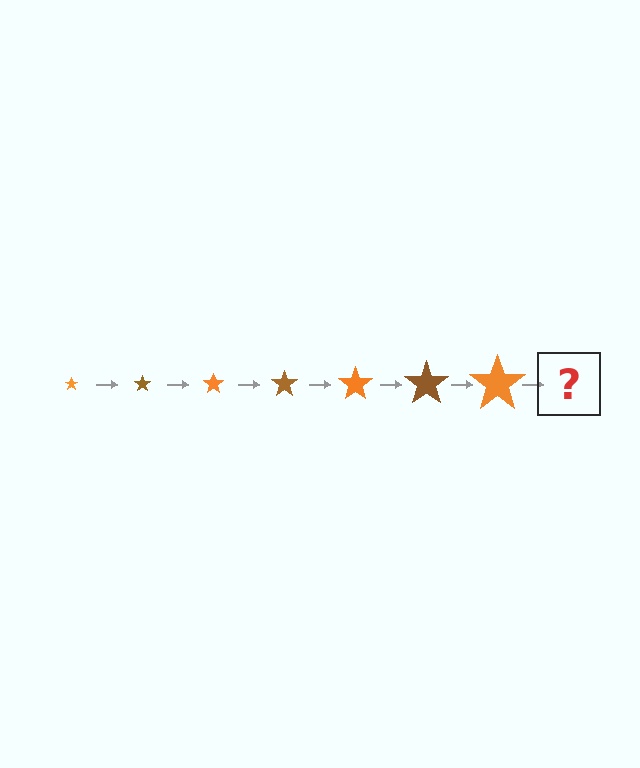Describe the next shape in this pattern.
It should be a brown star, larger than the previous one.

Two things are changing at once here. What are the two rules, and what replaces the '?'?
The two rules are that the star grows larger each step and the color cycles through orange and brown. The '?' should be a brown star, larger than the previous one.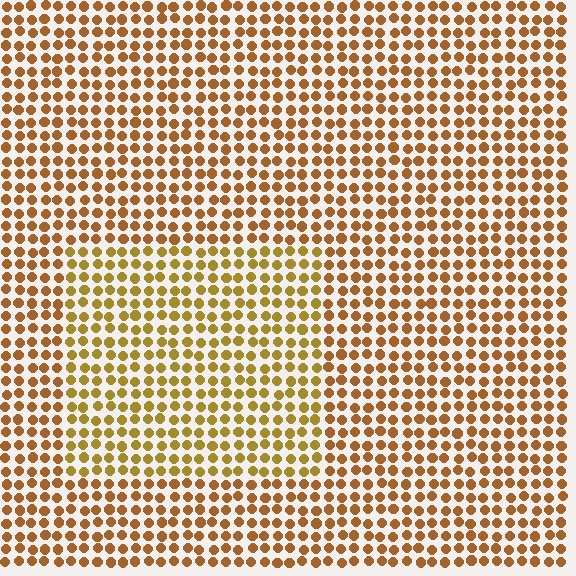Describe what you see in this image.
The image is filled with small brown elements in a uniform arrangement. A rectangle-shaped region is visible where the elements are tinted to a slightly different hue, forming a subtle color boundary.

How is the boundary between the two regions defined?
The boundary is defined purely by a slight shift in hue (about 21 degrees). Spacing, size, and orientation are identical on both sides.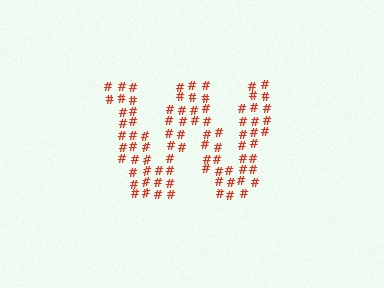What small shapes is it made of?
It is made of small hash symbols.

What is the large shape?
The large shape is the letter W.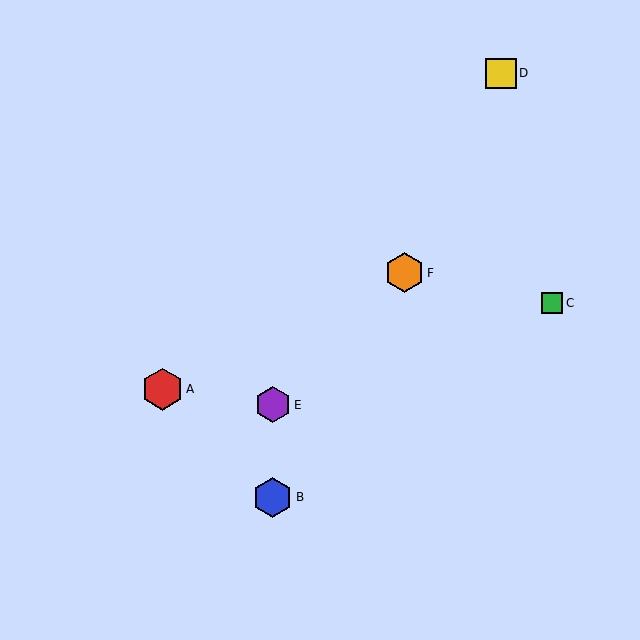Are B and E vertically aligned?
Yes, both are at x≈273.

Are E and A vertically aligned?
No, E is at x≈273 and A is at x≈162.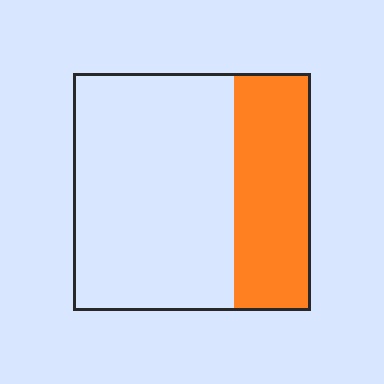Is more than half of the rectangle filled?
No.